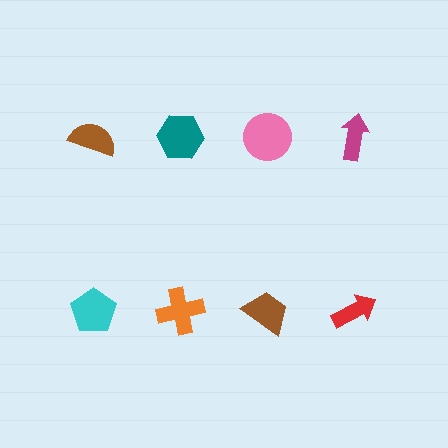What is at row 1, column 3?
A pink circle.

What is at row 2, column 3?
A brown trapezoid.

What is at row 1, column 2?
A teal hexagon.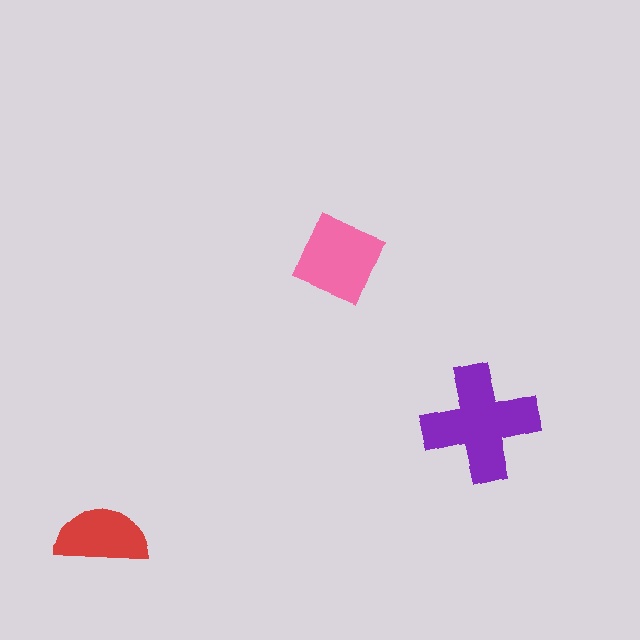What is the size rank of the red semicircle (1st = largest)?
3rd.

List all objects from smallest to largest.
The red semicircle, the pink diamond, the purple cross.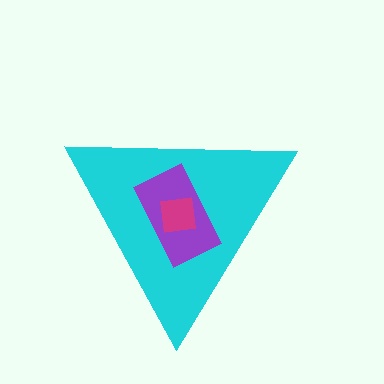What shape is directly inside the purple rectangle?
The magenta square.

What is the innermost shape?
The magenta square.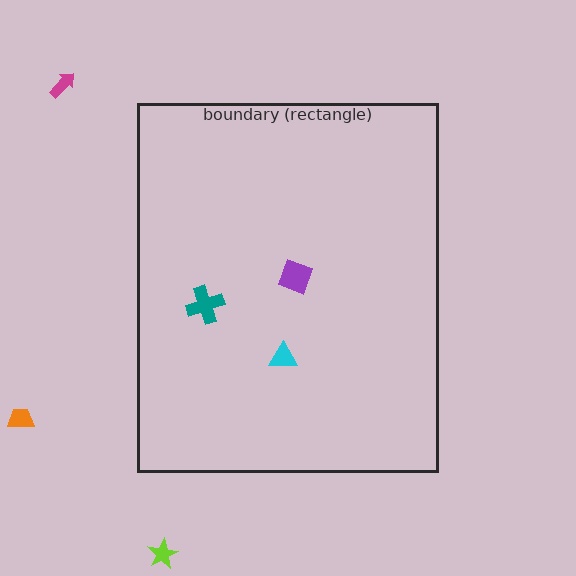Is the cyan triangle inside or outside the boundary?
Inside.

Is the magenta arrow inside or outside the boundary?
Outside.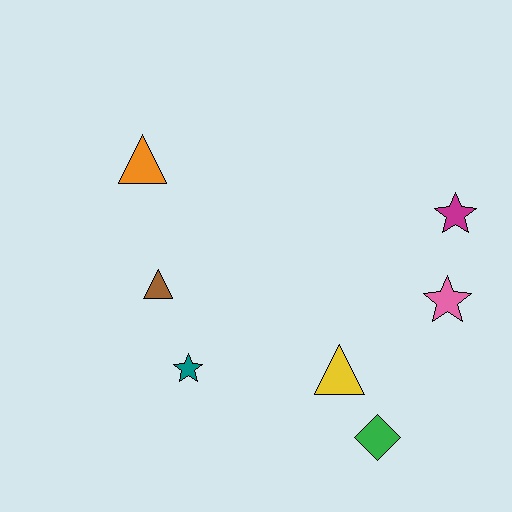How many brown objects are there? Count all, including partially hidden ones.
There is 1 brown object.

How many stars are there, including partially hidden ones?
There are 3 stars.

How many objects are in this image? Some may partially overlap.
There are 7 objects.